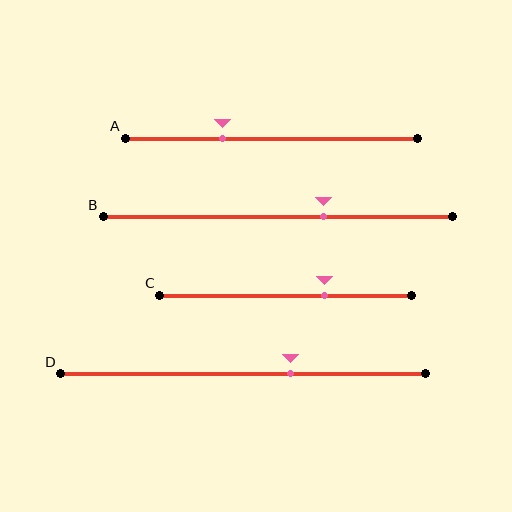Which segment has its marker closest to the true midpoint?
Segment B has its marker closest to the true midpoint.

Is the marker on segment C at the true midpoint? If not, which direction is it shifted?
No, the marker on segment C is shifted to the right by about 15% of the segment length.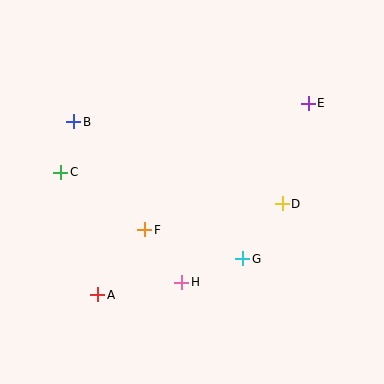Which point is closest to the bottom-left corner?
Point A is closest to the bottom-left corner.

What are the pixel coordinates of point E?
Point E is at (308, 103).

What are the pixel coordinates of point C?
Point C is at (61, 172).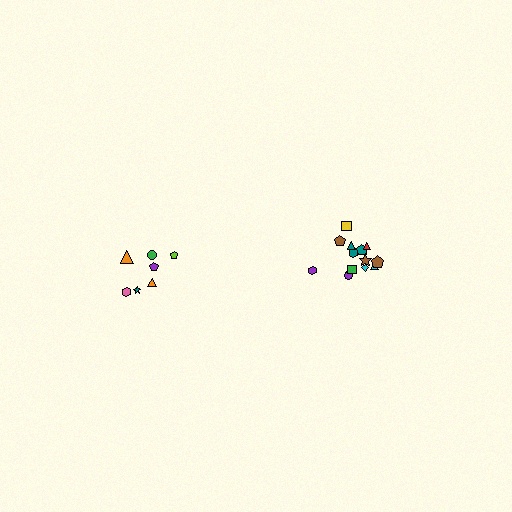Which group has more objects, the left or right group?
The right group.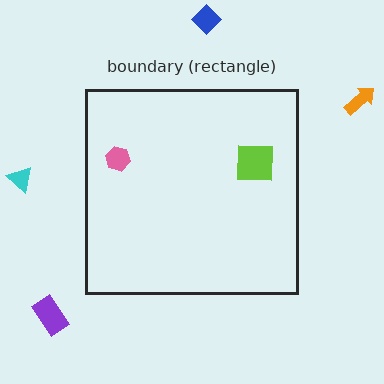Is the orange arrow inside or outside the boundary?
Outside.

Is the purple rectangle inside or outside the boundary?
Outside.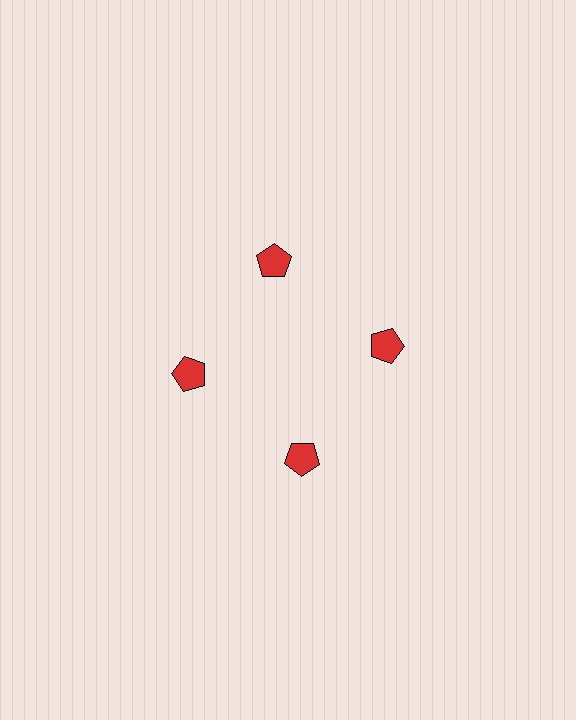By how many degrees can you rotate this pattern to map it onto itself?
The pattern maps onto itself every 90 degrees of rotation.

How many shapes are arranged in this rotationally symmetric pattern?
There are 4 shapes, arranged in 4 groups of 1.